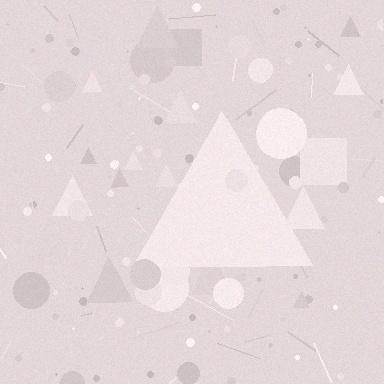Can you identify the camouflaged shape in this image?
The camouflaged shape is a triangle.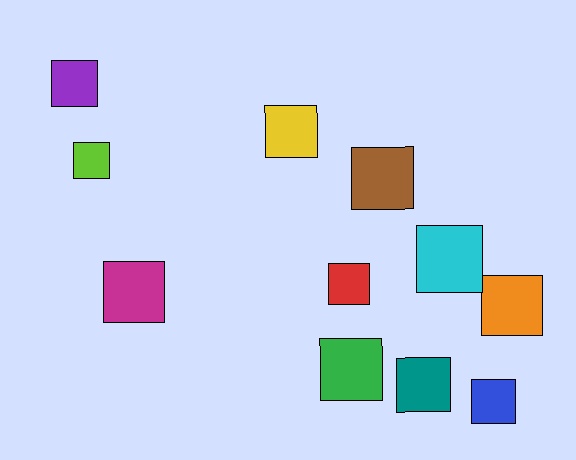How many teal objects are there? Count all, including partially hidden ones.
There is 1 teal object.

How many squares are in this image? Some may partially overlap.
There are 11 squares.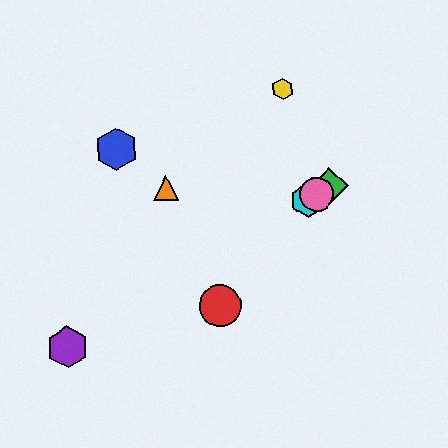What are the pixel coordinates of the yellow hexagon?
The yellow hexagon is at (283, 89).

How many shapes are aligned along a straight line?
4 shapes (the green diamond, the purple hexagon, the cyan hexagon, the pink circle) are aligned along a straight line.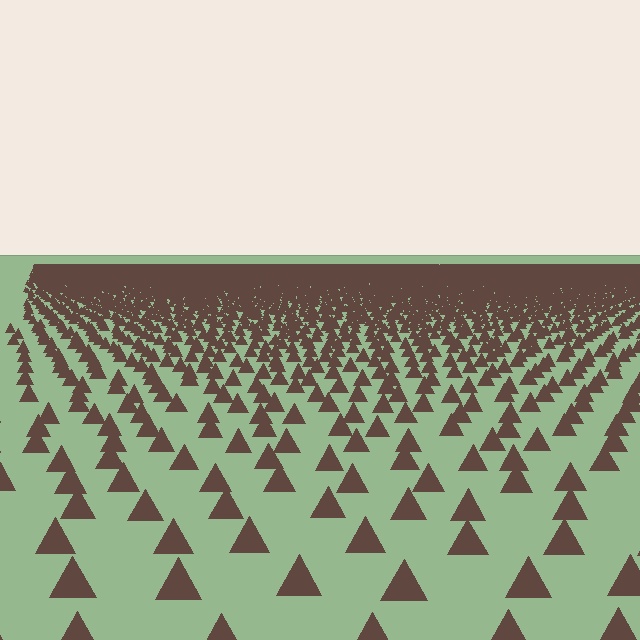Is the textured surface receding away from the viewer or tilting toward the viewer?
The surface is receding away from the viewer. Texture elements get smaller and denser toward the top.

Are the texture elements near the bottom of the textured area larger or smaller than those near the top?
Larger. Near the bottom, elements are closer to the viewer and appear at a bigger on-screen size.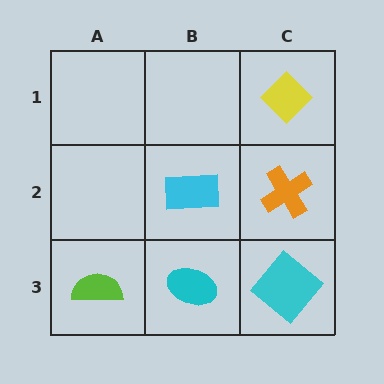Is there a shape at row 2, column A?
No, that cell is empty.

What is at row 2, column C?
An orange cross.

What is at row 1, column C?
A yellow diamond.